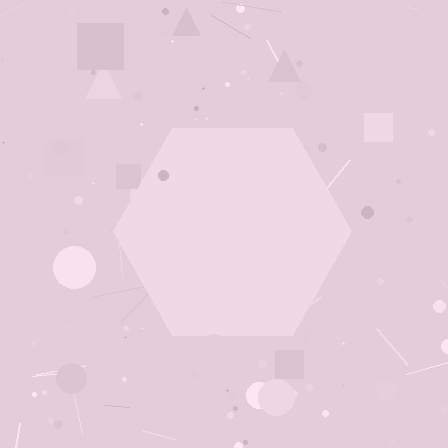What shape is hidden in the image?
A hexagon is hidden in the image.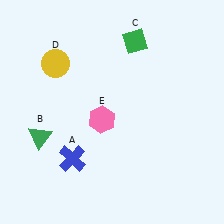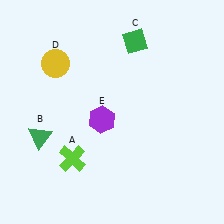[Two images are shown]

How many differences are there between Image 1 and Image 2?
There are 2 differences between the two images.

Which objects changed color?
A changed from blue to lime. E changed from pink to purple.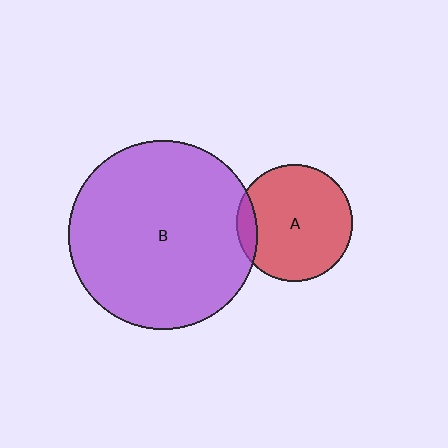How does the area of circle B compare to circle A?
Approximately 2.6 times.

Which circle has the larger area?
Circle B (purple).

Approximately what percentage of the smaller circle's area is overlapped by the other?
Approximately 10%.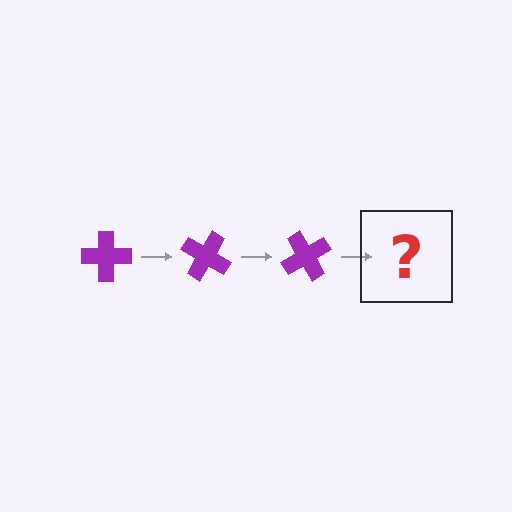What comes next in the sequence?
The next element should be a purple cross rotated 90 degrees.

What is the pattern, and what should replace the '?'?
The pattern is that the cross rotates 30 degrees each step. The '?' should be a purple cross rotated 90 degrees.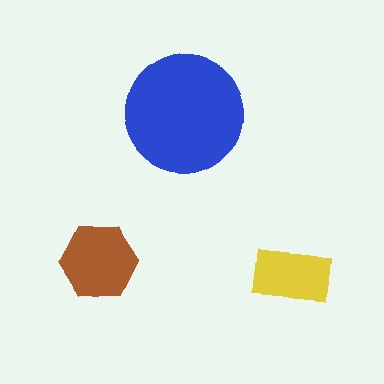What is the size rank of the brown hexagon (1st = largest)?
2nd.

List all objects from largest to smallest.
The blue circle, the brown hexagon, the yellow rectangle.